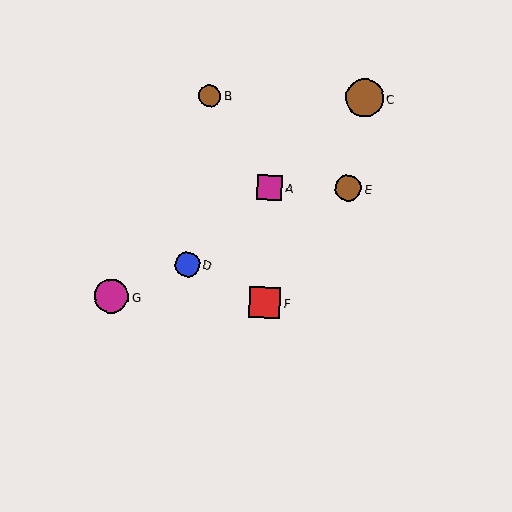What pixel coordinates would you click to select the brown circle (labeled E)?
Click at (348, 188) to select the brown circle E.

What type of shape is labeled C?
Shape C is a brown circle.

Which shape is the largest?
The brown circle (labeled C) is the largest.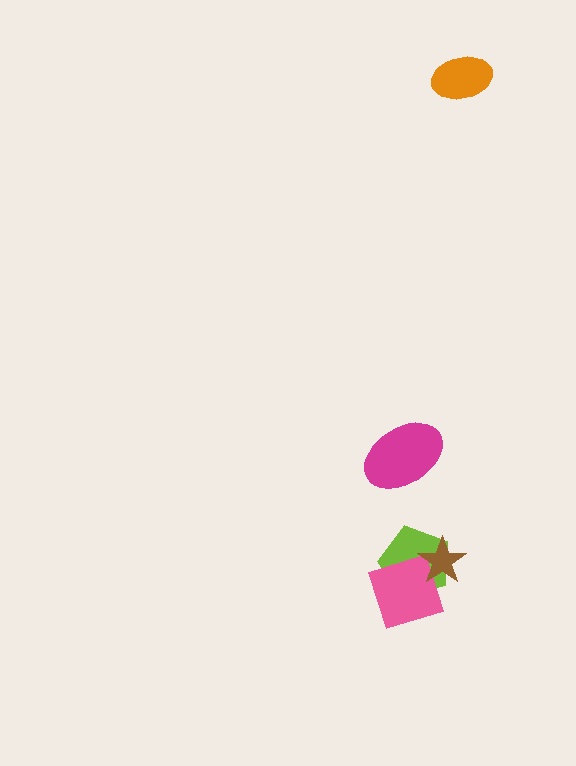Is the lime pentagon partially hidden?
Yes, it is partially covered by another shape.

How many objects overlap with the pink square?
2 objects overlap with the pink square.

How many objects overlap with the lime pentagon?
2 objects overlap with the lime pentagon.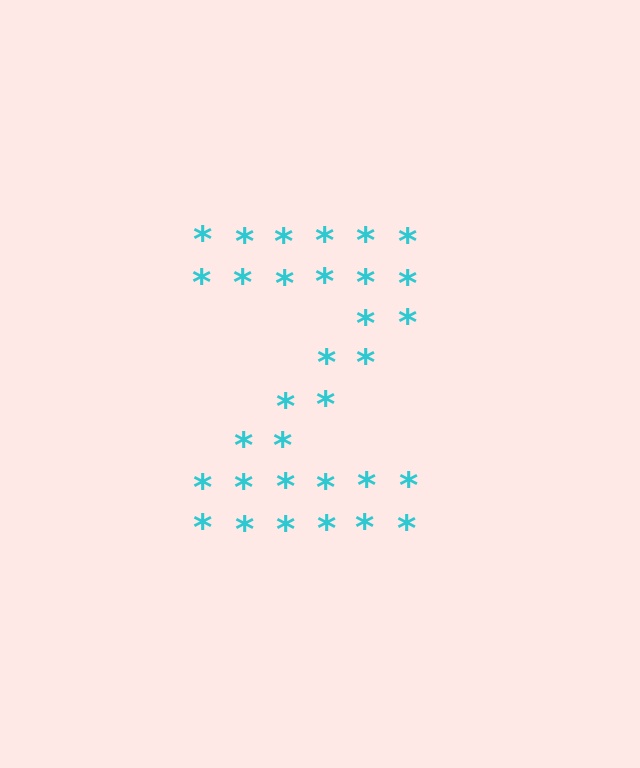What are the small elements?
The small elements are asterisks.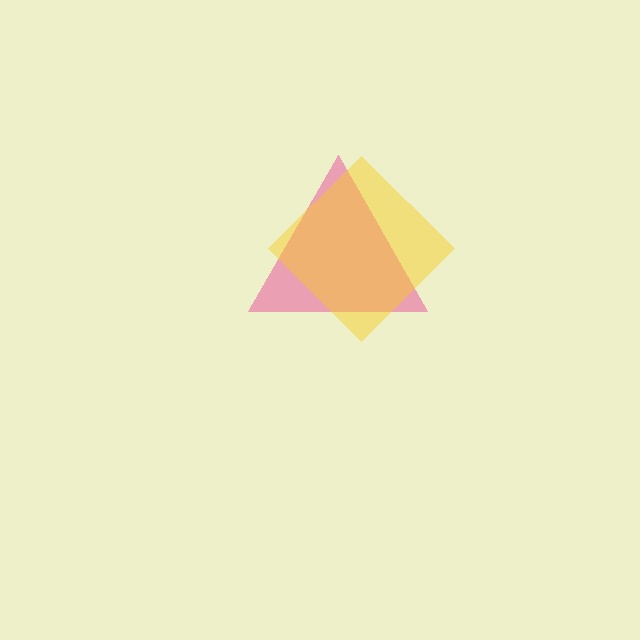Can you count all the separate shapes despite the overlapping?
Yes, there are 2 separate shapes.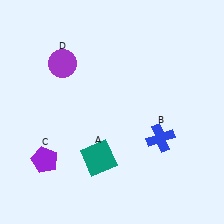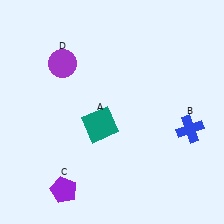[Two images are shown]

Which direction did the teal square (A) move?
The teal square (A) moved up.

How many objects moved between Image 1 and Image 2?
3 objects moved between the two images.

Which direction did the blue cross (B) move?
The blue cross (B) moved right.